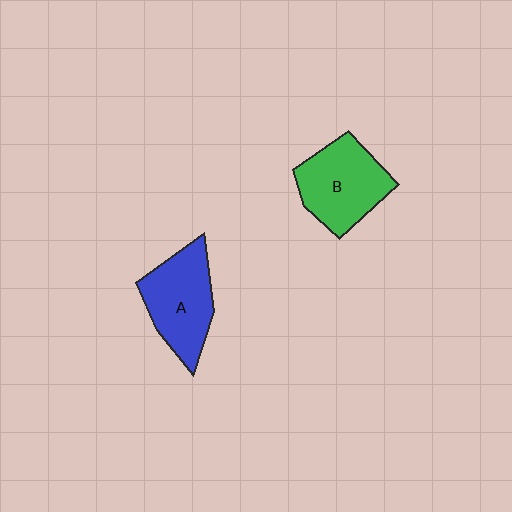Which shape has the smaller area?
Shape A (blue).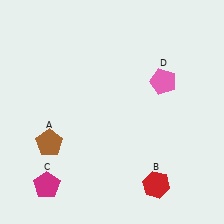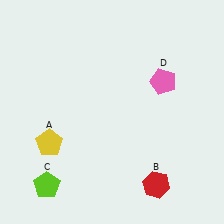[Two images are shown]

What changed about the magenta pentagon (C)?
In Image 1, C is magenta. In Image 2, it changed to lime.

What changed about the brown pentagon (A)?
In Image 1, A is brown. In Image 2, it changed to yellow.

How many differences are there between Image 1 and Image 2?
There are 2 differences between the two images.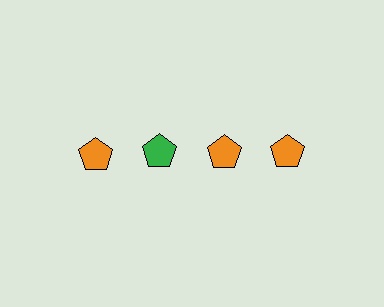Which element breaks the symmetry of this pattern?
The green pentagon in the top row, second from left column breaks the symmetry. All other shapes are orange pentagons.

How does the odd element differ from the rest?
It has a different color: green instead of orange.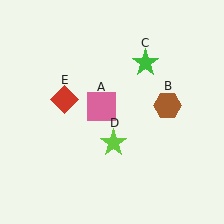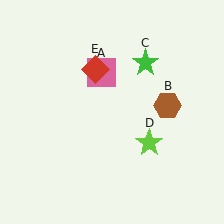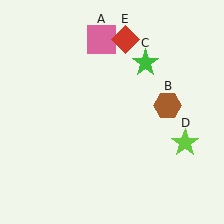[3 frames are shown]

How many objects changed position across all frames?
3 objects changed position: pink square (object A), lime star (object D), red diamond (object E).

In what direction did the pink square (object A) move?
The pink square (object A) moved up.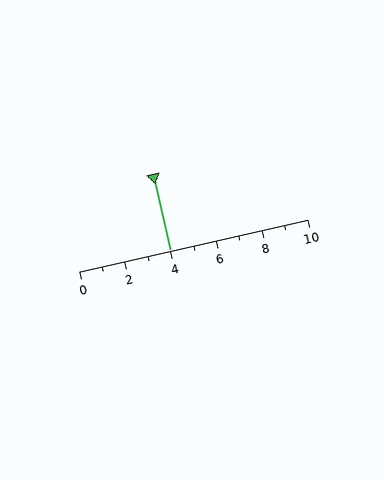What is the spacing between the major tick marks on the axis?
The major ticks are spaced 2 apart.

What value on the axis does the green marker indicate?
The marker indicates approximately 4.